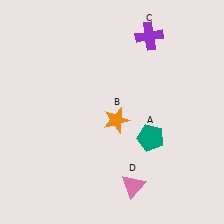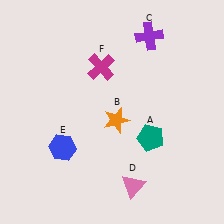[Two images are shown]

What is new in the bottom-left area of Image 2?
A blue hexagon (E) was added in the bottom-left area of Image 2.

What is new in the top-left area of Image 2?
A magenta cross (F) was added in the top-left area of Image 2.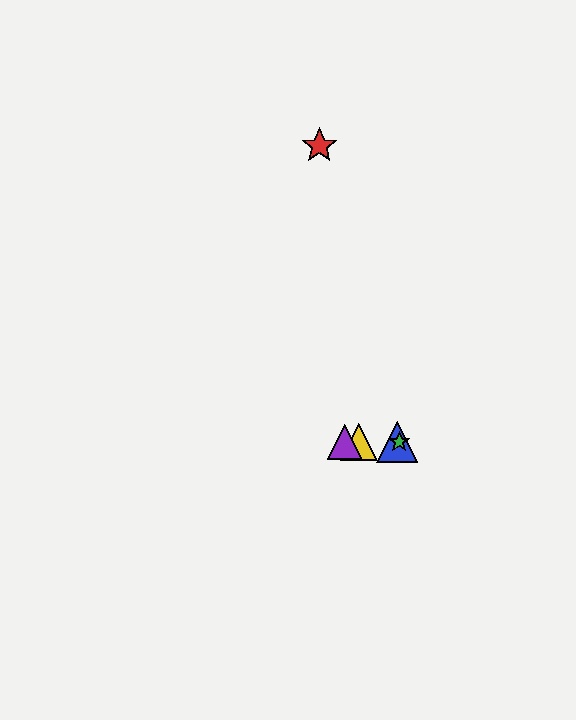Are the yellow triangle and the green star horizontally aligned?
Yes, both are at y≈442.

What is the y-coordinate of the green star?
The green star is at y≈442.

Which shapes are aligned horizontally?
The blue triangle, the green star, the yellow triangle, the purple triangle are aligned horizontally.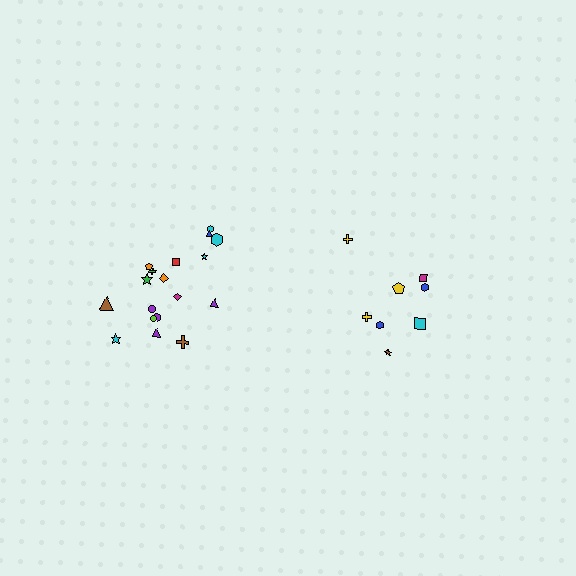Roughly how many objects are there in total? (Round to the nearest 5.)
Roughly 25 objects in total.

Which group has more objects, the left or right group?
The left group.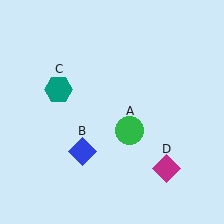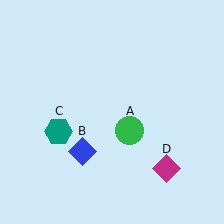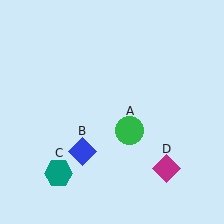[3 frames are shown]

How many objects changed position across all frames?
1 object changed position: teal hexagon (object C).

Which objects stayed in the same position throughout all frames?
Green circle (object A) and blue diamond (object B) and magenta diamond (object D) remained stationary.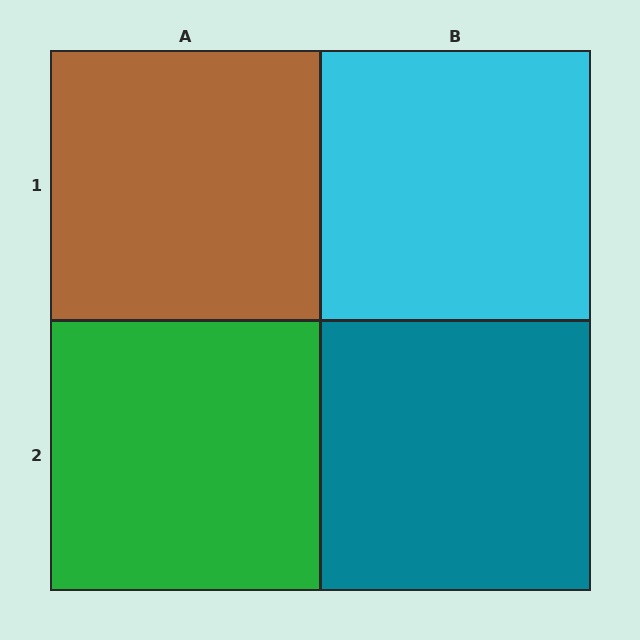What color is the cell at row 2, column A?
Green.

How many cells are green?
1 cell is green.